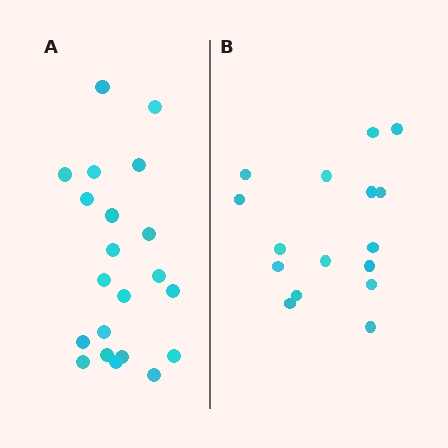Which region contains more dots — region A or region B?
Region A (the left region) has more dots.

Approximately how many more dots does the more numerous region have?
Region A has about 5 more dots than region B.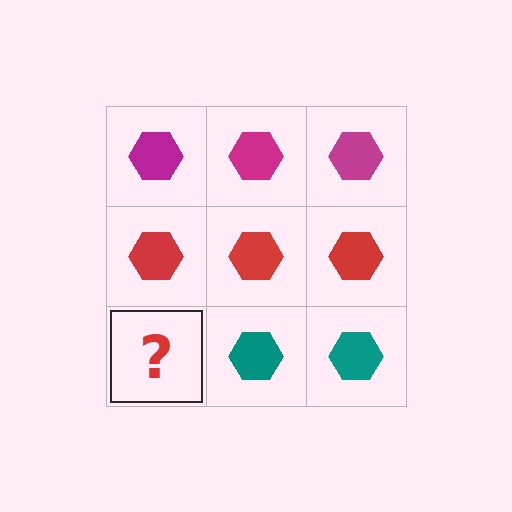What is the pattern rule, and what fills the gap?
The rule is that each row has a consistent color. The gap should be filled with a teal hexagon.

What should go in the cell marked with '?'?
The missing cell should contain a teal hexagon.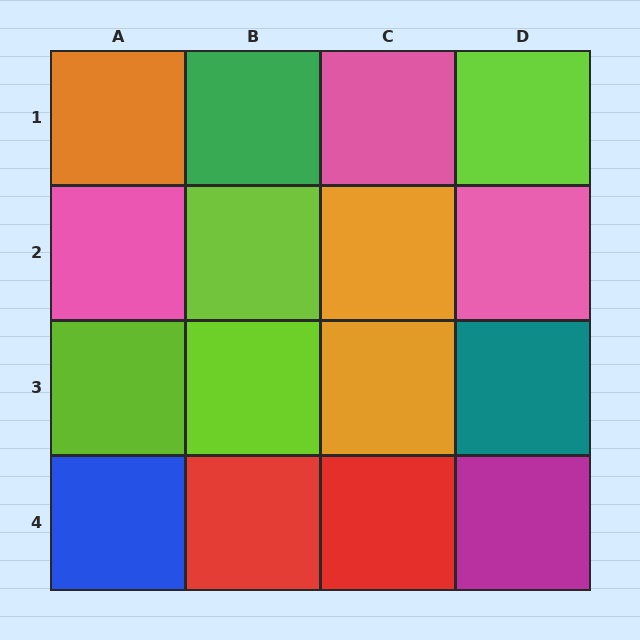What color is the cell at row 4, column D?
Magenta.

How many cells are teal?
1 cell is teal.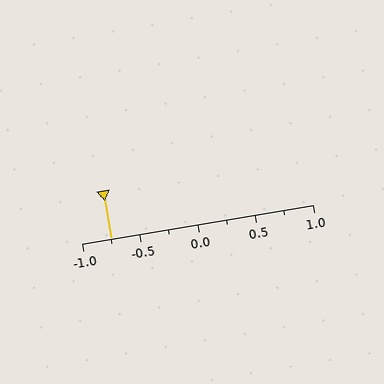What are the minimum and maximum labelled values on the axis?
The axis runs from -1.0 to 1.0.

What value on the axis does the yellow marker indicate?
The marker indicates approximately -0.75.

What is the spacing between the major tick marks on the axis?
The major ticks are spaced 0.5 apart.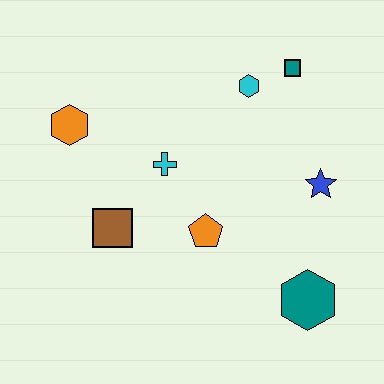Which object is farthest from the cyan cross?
The teal hexagon is farthest from the cyan cross.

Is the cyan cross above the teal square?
No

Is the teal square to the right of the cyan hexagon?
Yes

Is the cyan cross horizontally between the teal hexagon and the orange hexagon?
Yes